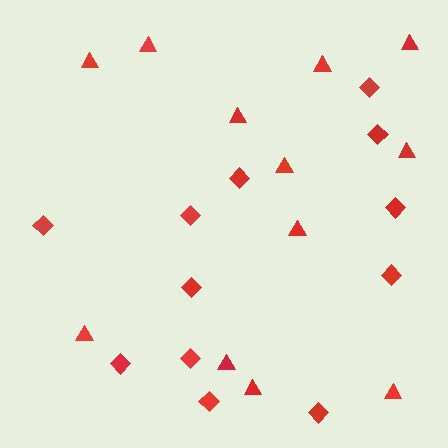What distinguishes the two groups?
There are 2 groups: one group of diamonds (12) and one group of triangles (12).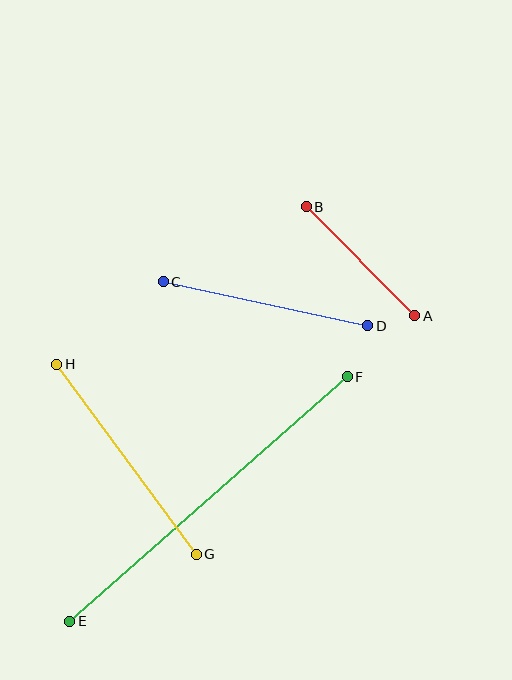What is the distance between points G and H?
The distance is approximately 236 pixels.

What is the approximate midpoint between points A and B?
The midpoint is at approximately (360, 261) pixels.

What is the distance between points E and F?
The distance is approximately 369 pixels.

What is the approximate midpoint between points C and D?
The midpoint is at approximately (266, 304) pixels.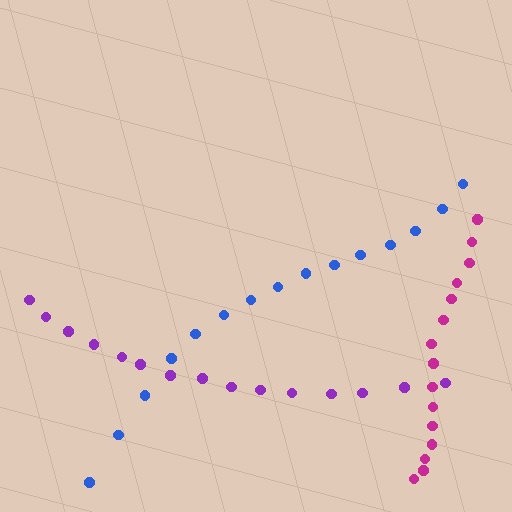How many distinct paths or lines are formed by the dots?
There are 3 distinct paths.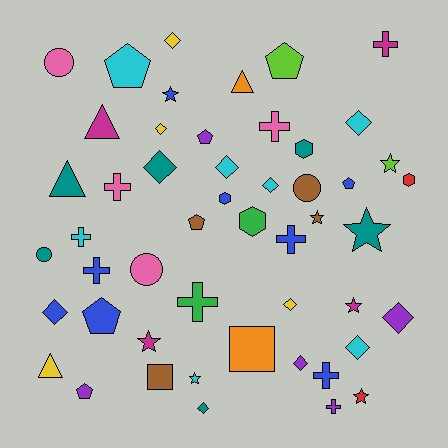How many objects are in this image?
There are 50 objects.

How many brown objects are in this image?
There are 4 brown objects.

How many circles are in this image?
There are 4 circles.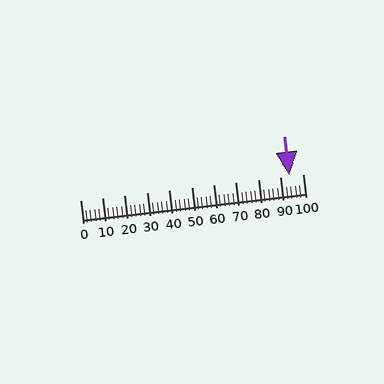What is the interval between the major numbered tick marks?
The major tick marks are spaced 10 units apart.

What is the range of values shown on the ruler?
The ruler shows values from 0 to 100.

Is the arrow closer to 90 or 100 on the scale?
The arrow is closer to 90.